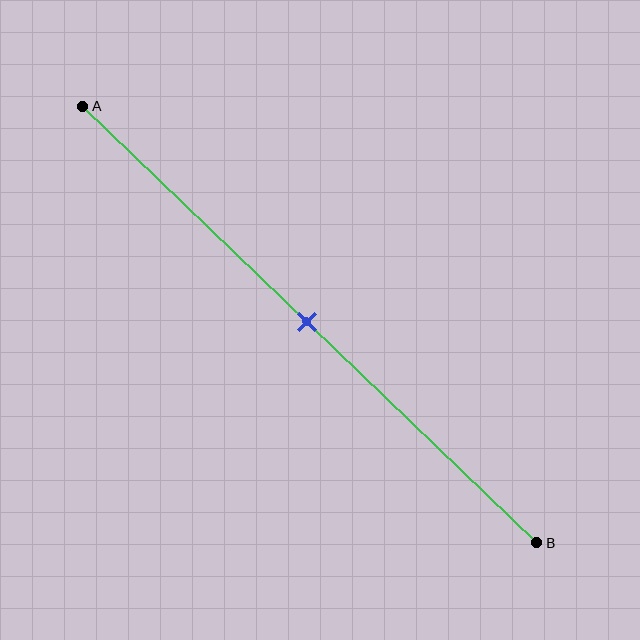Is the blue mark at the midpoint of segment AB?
Yes, the mark is approximately at the midpoint.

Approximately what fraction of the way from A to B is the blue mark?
The blue mark is approximately 50% of the way from A to B.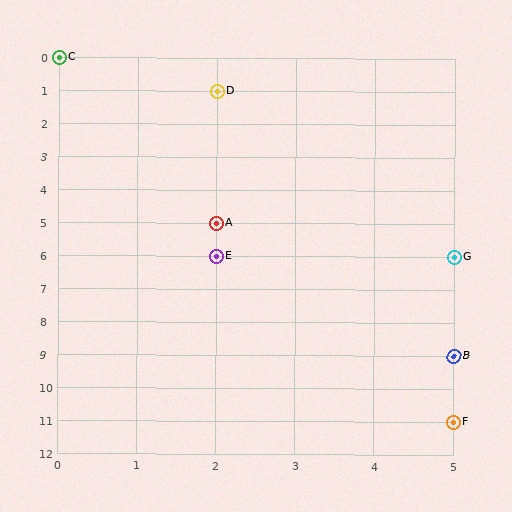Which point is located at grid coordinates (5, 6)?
Point G is at (5, 6).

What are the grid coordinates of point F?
Point F is at grid coordinates (5, 11).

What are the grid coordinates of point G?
Point G is at grid coordinates (5, 6).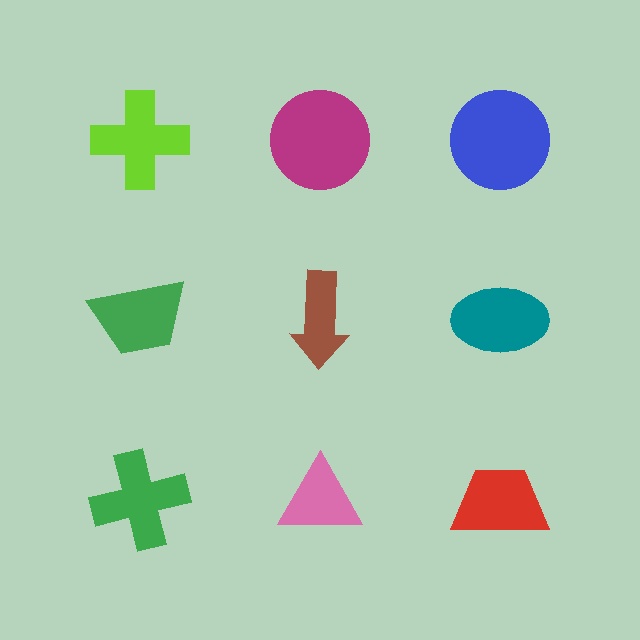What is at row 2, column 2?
A brown arrow.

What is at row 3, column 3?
A red trapezoid.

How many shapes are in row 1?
3 shapes.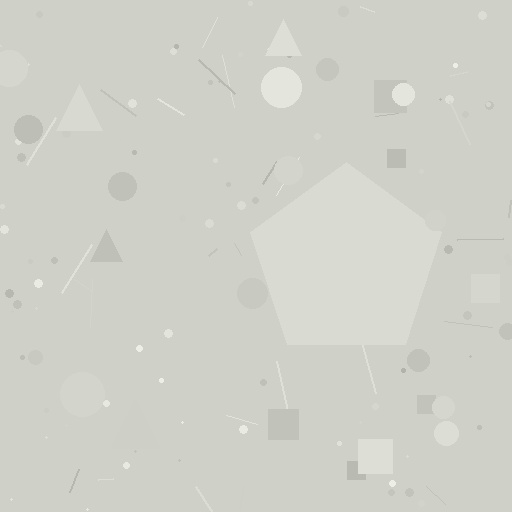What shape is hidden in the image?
A pentagon is hidden in the image.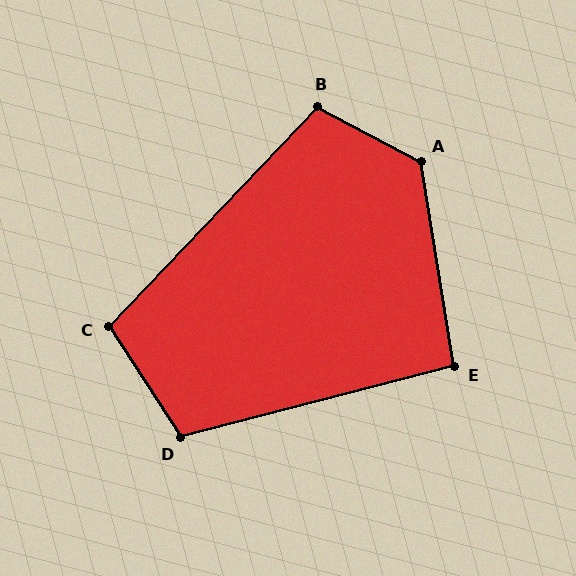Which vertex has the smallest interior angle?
E, at approximately 95 degrees.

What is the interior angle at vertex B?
Approximately 106 degrees (obtuse).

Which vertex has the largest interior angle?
A, at approximately 127 degrees.